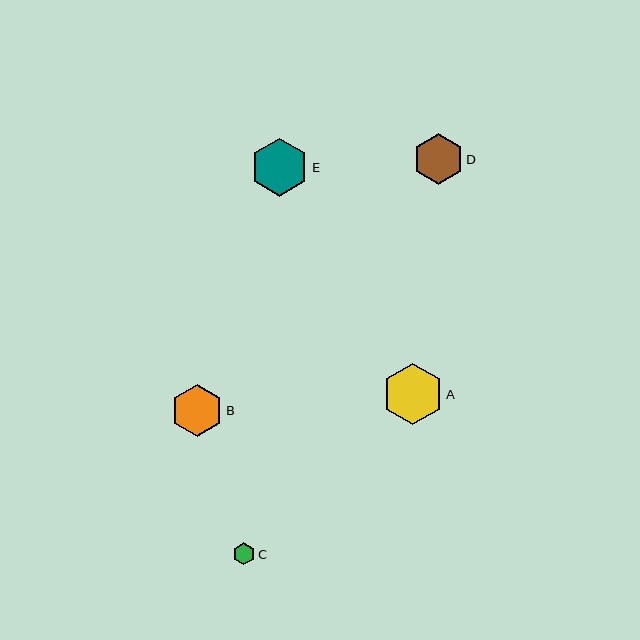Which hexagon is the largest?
Hexagon A is the largest with a size of approximately 61 pixels.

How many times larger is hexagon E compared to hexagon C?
Hexagon E is approximately 2.6 times the size of hexagon C.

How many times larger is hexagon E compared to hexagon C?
Hexagon E is approximately 2.6 times the size of hexagon C.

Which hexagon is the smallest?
Hexagon C is the smallest with a size of approximately 22 pixels.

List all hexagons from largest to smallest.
From largest to smallest: A, E, B, D, C.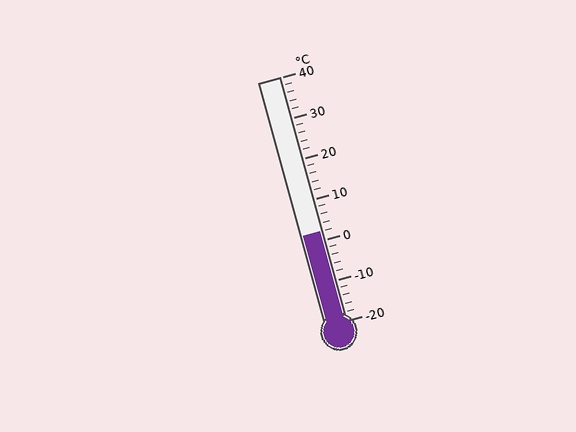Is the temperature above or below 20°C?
The temperature is below 20°C.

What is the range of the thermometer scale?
The thermometer scale ranges from -20°C to 40°C.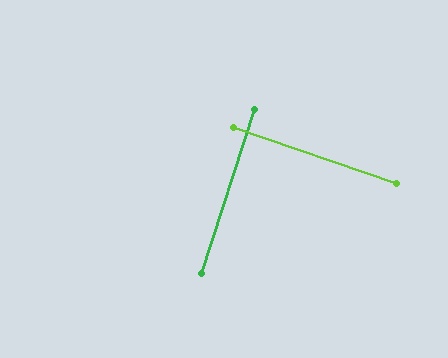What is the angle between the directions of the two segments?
Approximately 89 degrees.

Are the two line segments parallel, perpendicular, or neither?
Perpendicular — they meet at approximately 89°.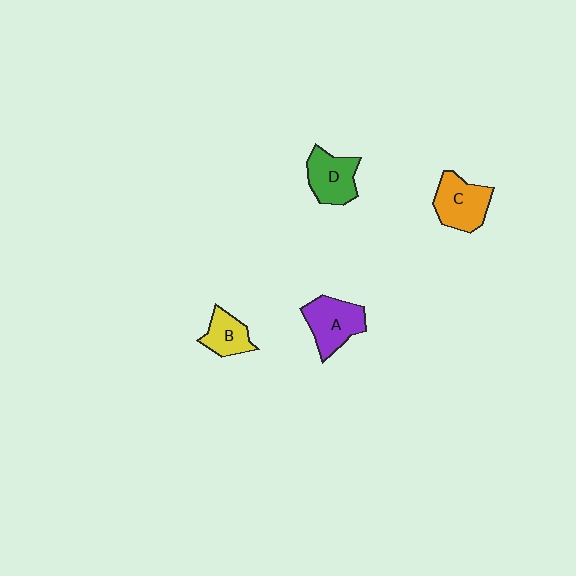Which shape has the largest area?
Shape A (purple).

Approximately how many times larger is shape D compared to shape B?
Approximately 1.4 times.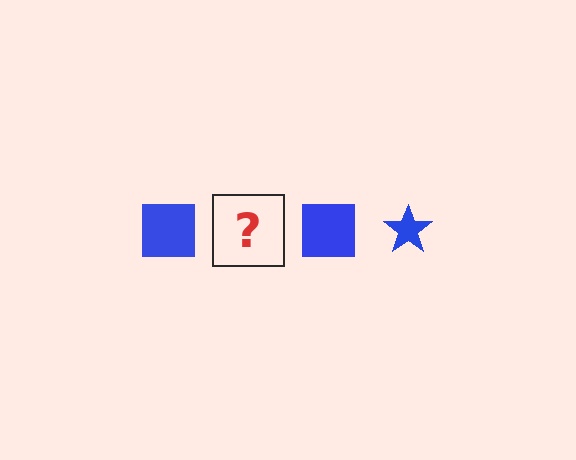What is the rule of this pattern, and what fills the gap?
The rule is that the pattern cycles through square, star shapes in blue. The gap should be filled with a blue star.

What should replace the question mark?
The question mark should be replaced with a blue star.